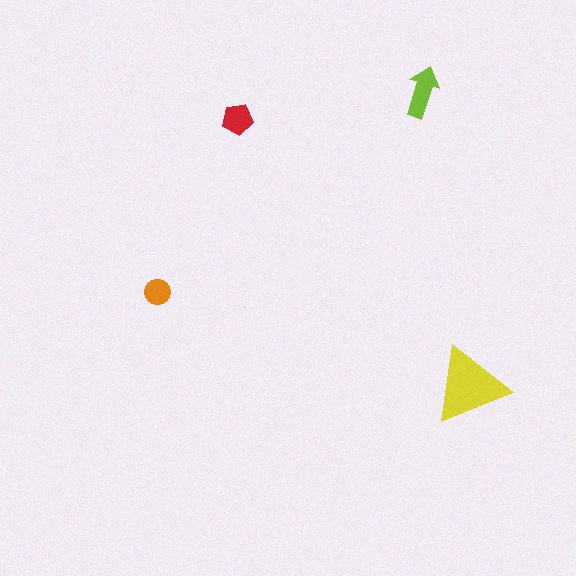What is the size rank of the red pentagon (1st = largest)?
3rd.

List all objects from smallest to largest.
The orange circle, the red pentagon, the lime arrow, the yellow triangle.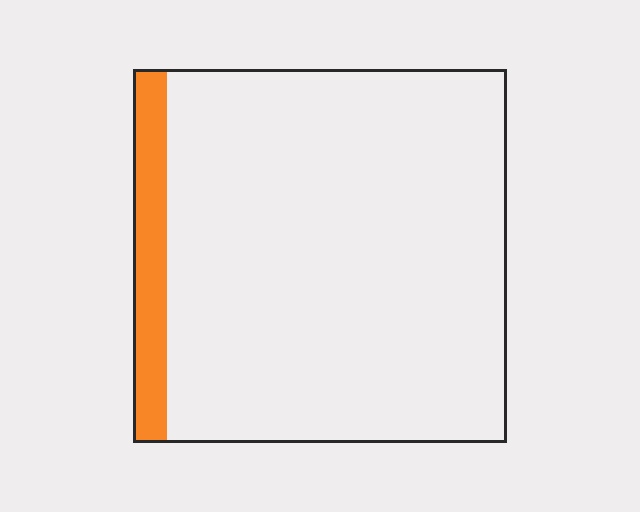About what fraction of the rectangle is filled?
About one tenth (1/10).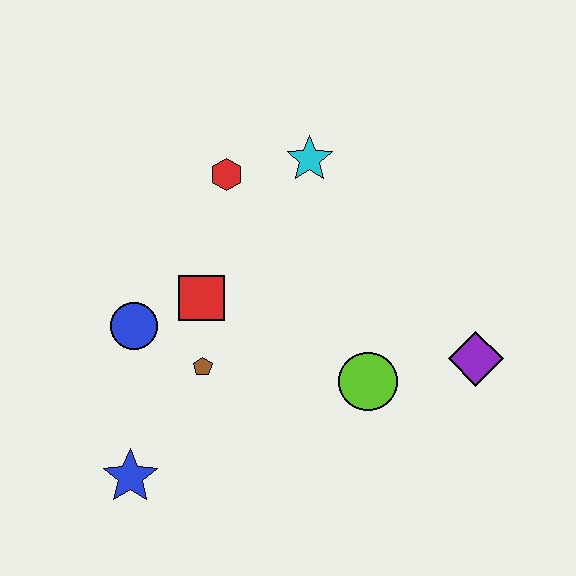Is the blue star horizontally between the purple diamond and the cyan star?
No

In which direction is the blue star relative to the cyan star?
The blue star is below the cyan star.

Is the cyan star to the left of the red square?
No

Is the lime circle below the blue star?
No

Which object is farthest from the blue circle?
The purple diamond is farthest from the blue circle.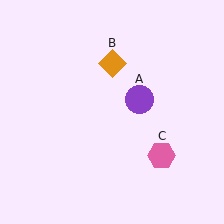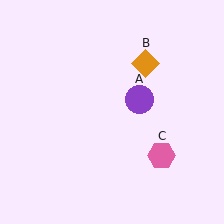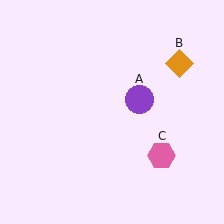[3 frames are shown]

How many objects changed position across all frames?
1 object changed position: orange diamond (object B).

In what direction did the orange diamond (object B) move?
The orange diamond (object B) moved right.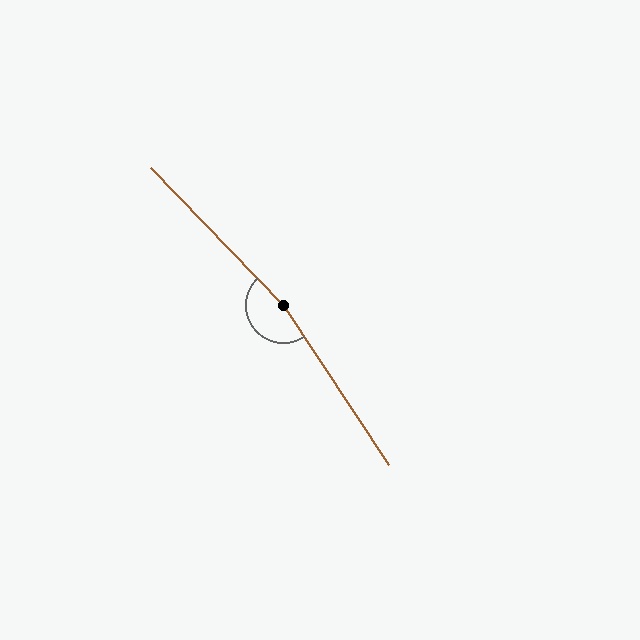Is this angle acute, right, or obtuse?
It is obtuse.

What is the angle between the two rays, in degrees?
Approximately 170 degrees.